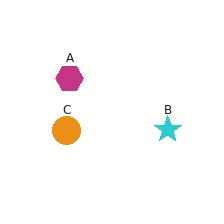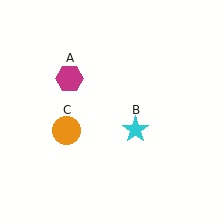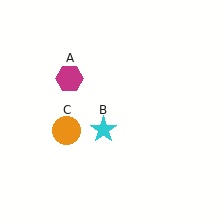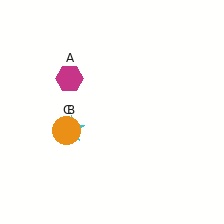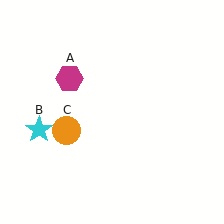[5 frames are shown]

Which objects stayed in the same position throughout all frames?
Magenta hexagon (object A) and orange circle (object C) remained stationary.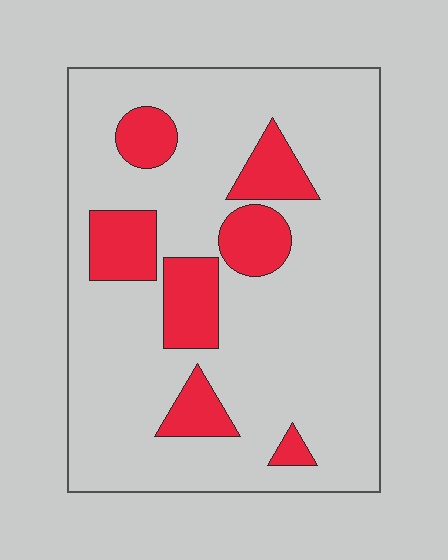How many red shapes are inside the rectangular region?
7.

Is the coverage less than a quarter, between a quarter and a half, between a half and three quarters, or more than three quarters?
Less than a quarter.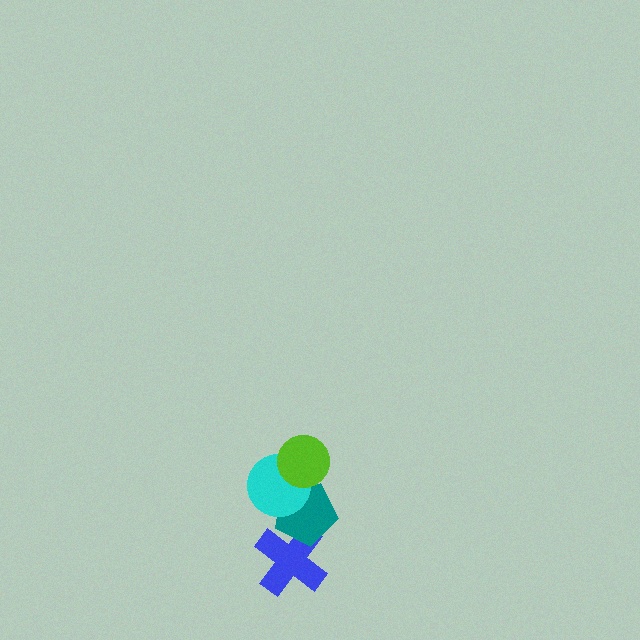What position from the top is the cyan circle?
The cyan circle is 2nd from the top.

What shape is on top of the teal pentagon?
The cyan circle is on top of the teal pentagon.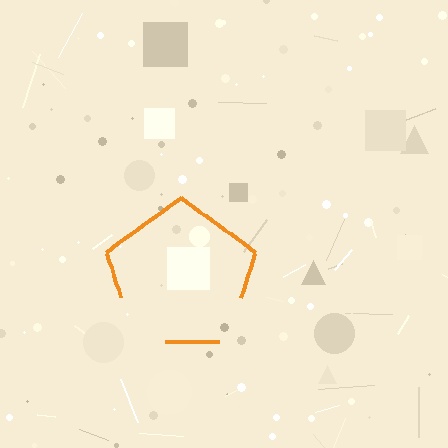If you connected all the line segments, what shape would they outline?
They would outline a pentagon.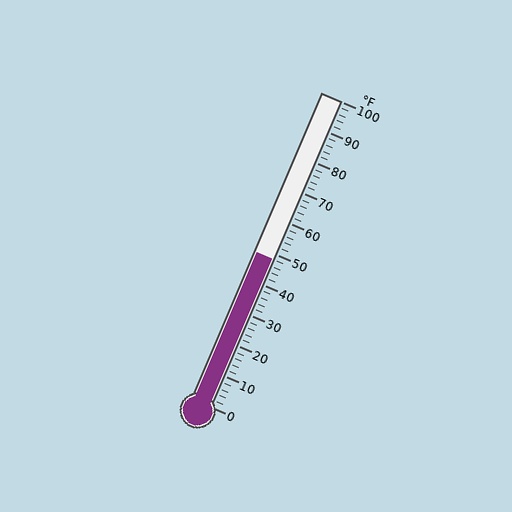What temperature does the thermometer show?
The thermometer shows approximately 48°F.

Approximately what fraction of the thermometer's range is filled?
The thermometer is filled to approximately 50% of its range.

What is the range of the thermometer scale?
The thermometer scale ranges from 0°F to 100°F.